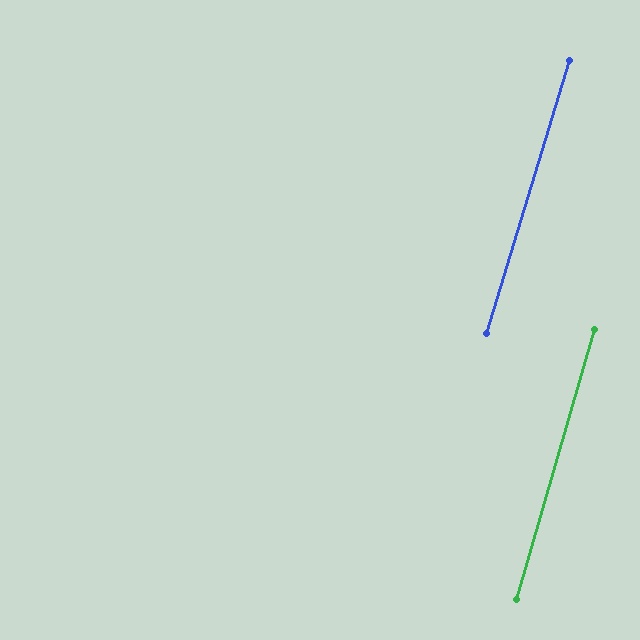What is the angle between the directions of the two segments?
Approximately 1 degree.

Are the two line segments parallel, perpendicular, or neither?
Parallel — their directions differ by only 0.9°.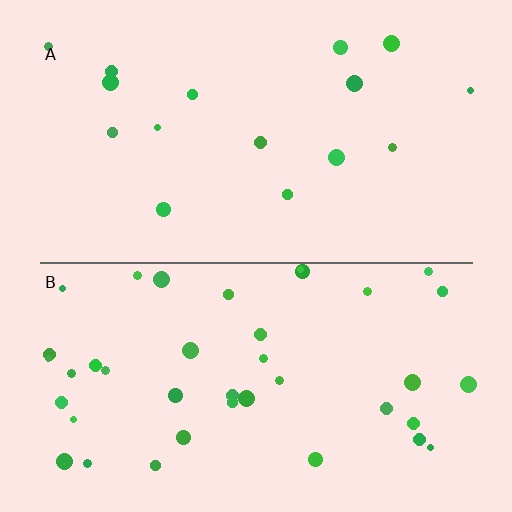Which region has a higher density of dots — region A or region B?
B (the bottom).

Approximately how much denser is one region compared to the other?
Approximately 2.5× — region B over region A.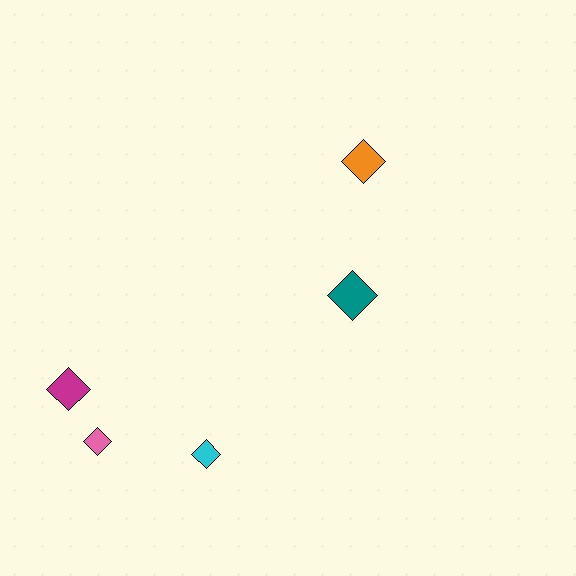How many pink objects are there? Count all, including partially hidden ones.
There is 1 pink object.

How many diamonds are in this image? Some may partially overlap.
There are 5 diamonds.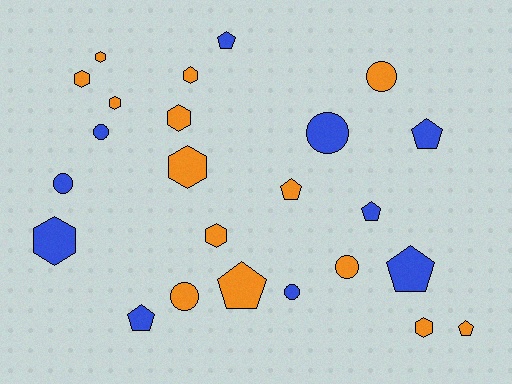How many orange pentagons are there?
There are 3 orange pentagons.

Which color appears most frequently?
Orange, with 14 objects.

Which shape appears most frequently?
Hexagon, with 9 objects.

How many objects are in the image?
There are 24 objects.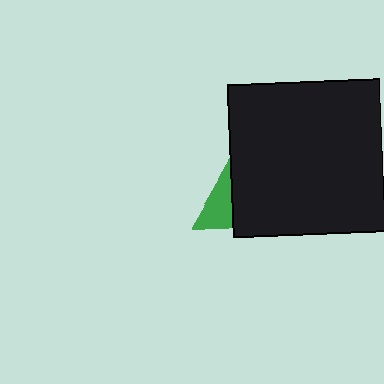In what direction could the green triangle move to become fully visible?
The green triangle could move left. That would shift it out from behind the black square entirely.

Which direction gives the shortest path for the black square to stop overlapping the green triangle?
Moving right gives the shortest separation.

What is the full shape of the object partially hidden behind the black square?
The partially hidden object is a green triangle.